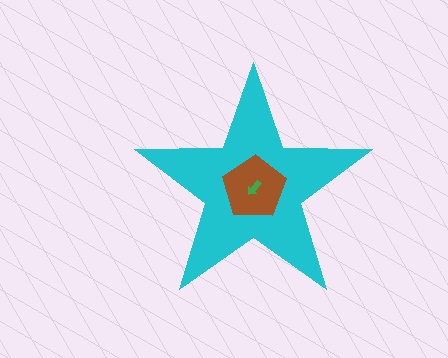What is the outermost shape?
The cyan star.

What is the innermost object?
The green arrow.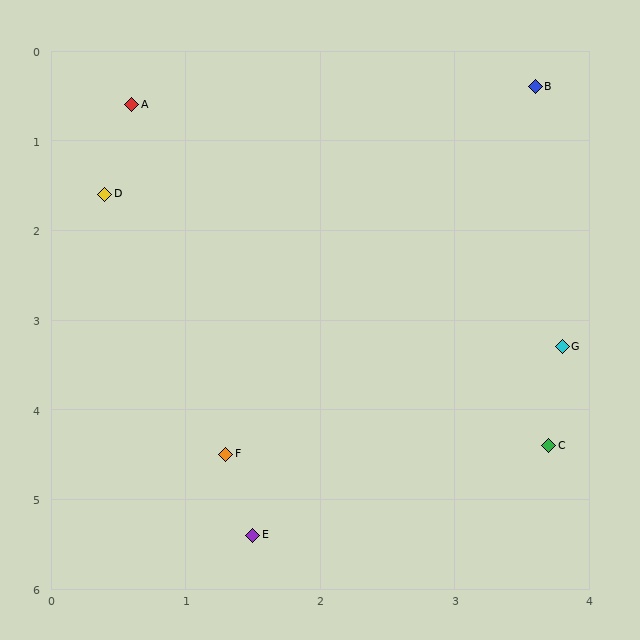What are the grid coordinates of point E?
Point E is at approximately (1.5, 5.4).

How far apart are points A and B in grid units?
Points A and B are about 3.0 grid units apart.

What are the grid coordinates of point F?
Point F is at approximately (1.3, 4.5).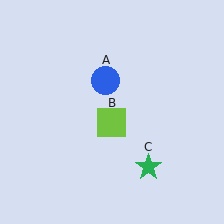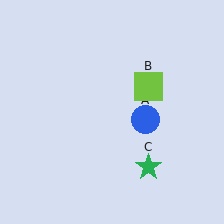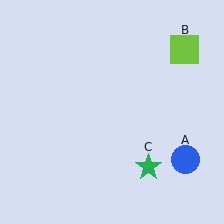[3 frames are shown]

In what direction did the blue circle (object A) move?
The blue circle (object A) moved down and to the right.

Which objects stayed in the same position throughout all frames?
Green star (object C) remained stationary.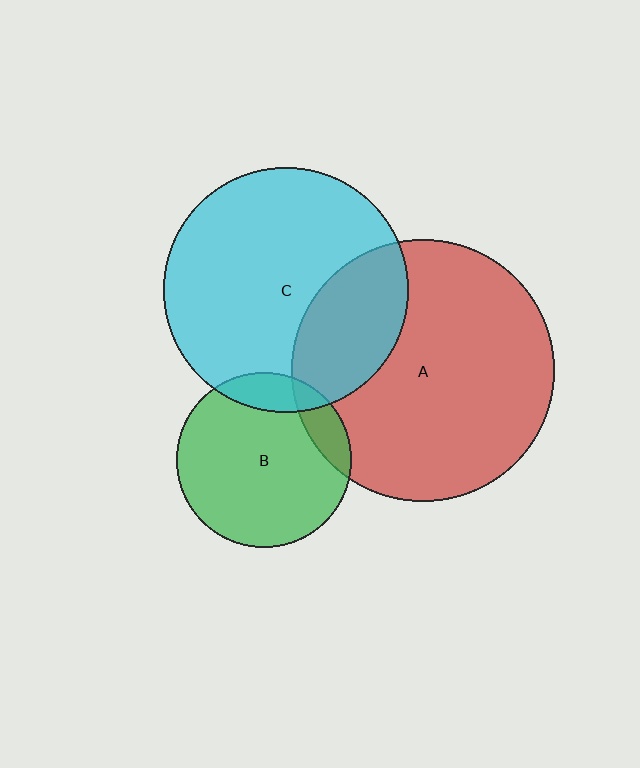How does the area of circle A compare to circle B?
Approximately 2.3 times.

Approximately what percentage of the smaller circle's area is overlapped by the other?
Approximately 15%.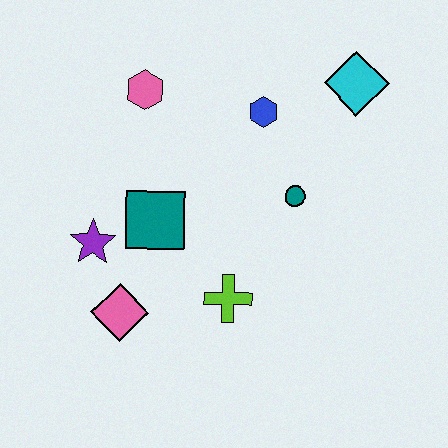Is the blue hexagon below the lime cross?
No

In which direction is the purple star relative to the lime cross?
The purple star is to the left of the lime cross.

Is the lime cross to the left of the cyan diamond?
Yes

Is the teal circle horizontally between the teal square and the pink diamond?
No